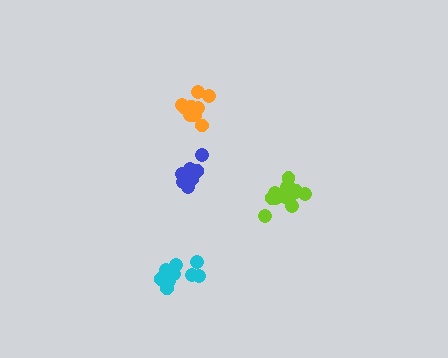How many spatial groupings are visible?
There are 4 spatial groupings.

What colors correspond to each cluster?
The clusters are colored: cyan, blue, lime, orange.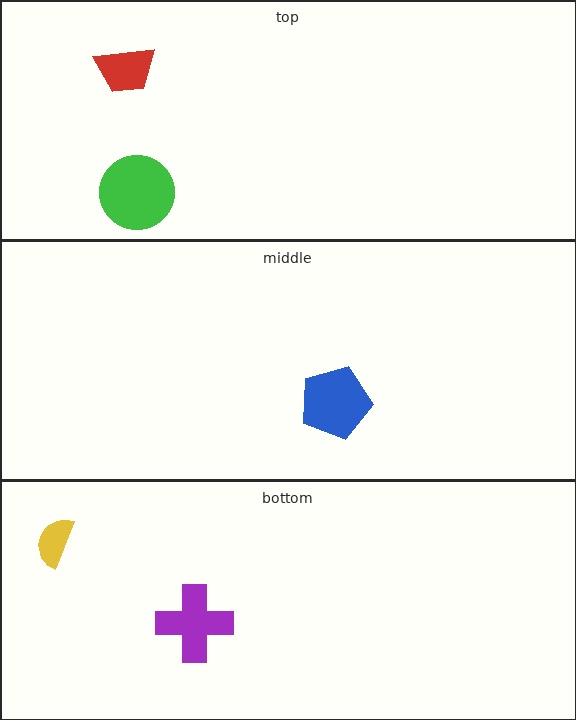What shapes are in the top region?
The red trapezoid, the green circle.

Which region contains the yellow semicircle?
The bottom region.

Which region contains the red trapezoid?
The top region.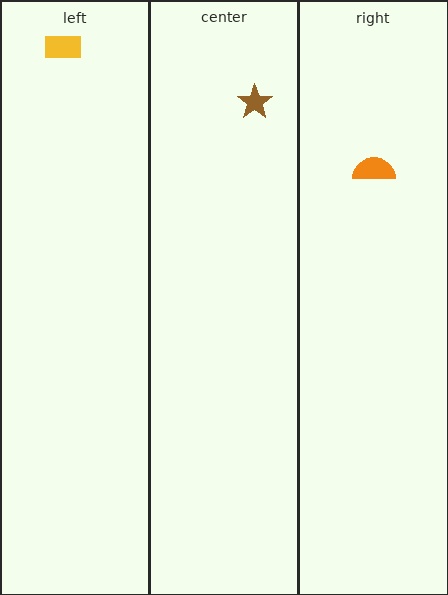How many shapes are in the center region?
1.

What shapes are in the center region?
The brown star.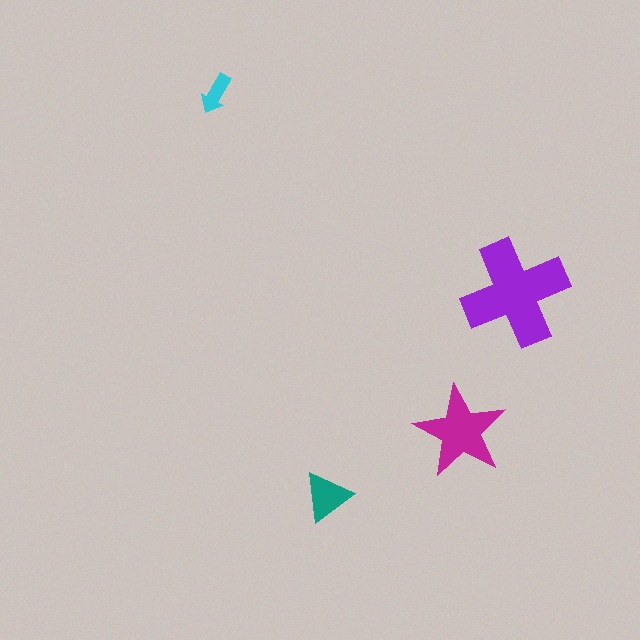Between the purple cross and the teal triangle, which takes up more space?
The purple cross.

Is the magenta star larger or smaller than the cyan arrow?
Larger.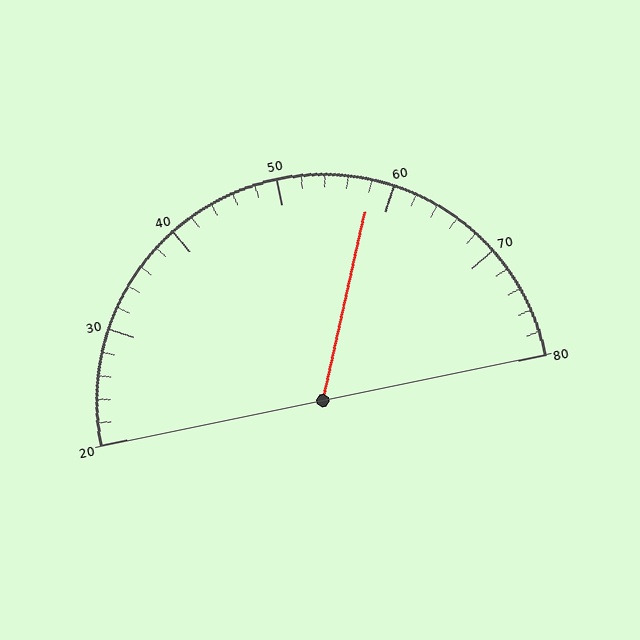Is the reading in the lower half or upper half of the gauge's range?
The reading is in the upper half of the range (20 to 80).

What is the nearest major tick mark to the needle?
The nearest major tick mark is 60.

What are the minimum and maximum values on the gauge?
The gauge ranges from 20 to 80.